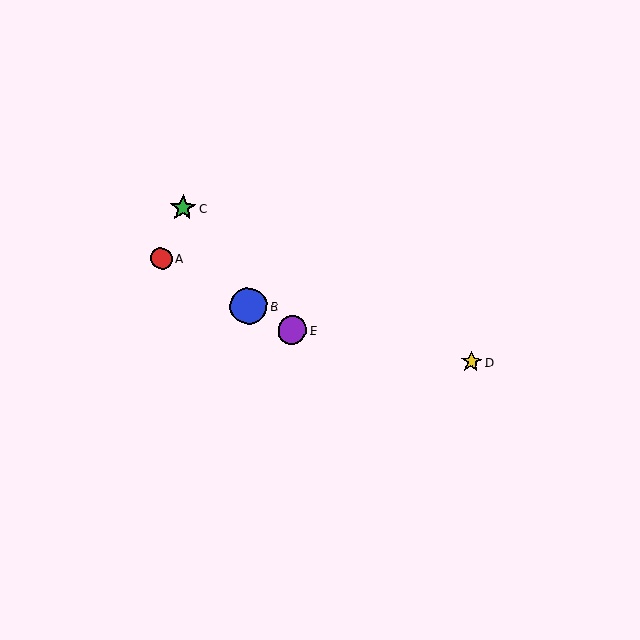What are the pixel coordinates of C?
Object C is at (183, 208).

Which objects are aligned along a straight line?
Objects A, B, E are aligned along a straight line.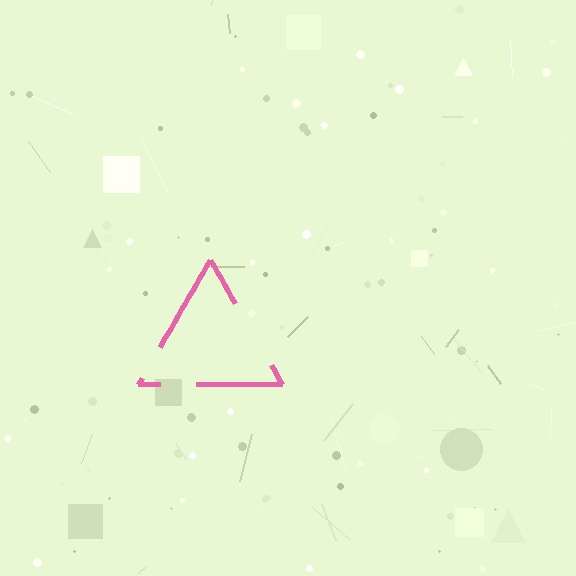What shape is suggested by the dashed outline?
The dashed outline suggests a triangle.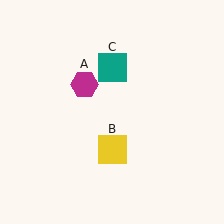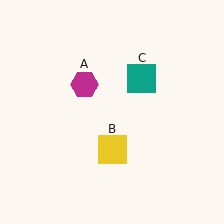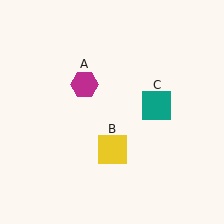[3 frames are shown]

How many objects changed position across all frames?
1 object changed position: teal square (object C).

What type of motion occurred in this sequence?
The teal square (object C) rotated clockwise around the center of the scene.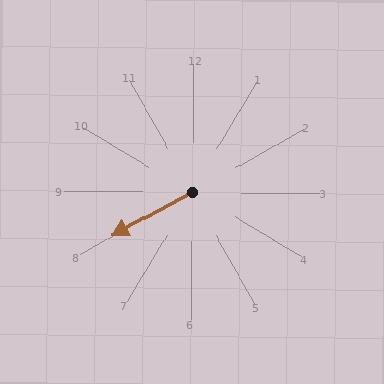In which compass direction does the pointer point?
Southwest.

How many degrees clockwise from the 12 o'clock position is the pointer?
Approximately 241 degrees.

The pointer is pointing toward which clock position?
Roughly 8 o'clock.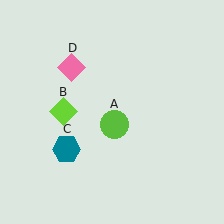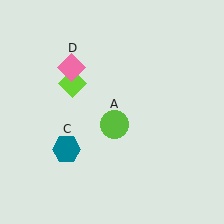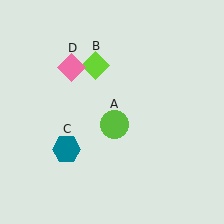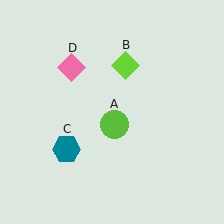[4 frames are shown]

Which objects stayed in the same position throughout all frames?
Lime circle (object A) and teal hexagon (object C) and pink diamond (object D) remained stationary.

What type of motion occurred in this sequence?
The lime diamond (object B) rotated clockwise around the center of the scene.